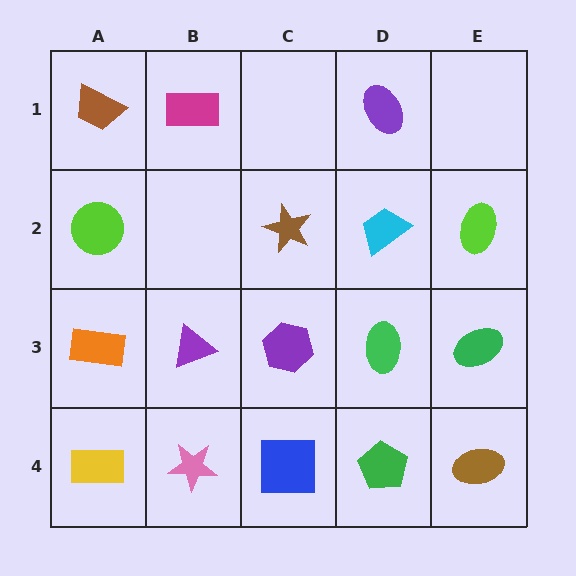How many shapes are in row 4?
5 shapes.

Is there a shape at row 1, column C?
No, that cell is empty.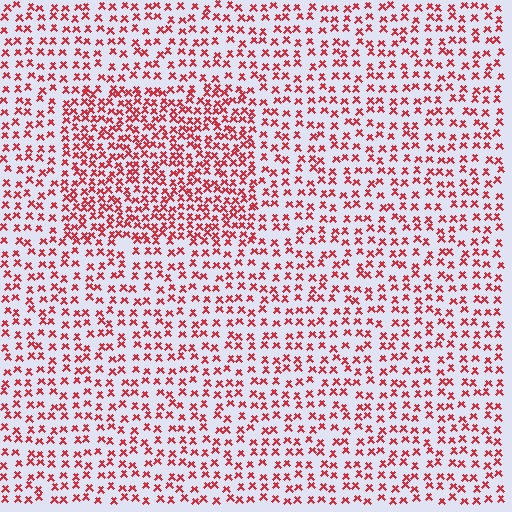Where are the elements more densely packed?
The elements are more densely packed inside the rectangle boundary.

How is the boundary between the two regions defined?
The boundary is defined by a change in element density (approximately 1.8x ratio). All elements are the same color, size, and shape.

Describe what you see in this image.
The image contains small red elements arranged at two different densities. A rectangle-shaped region is visible where the elements are more densely packed than the surrounding area.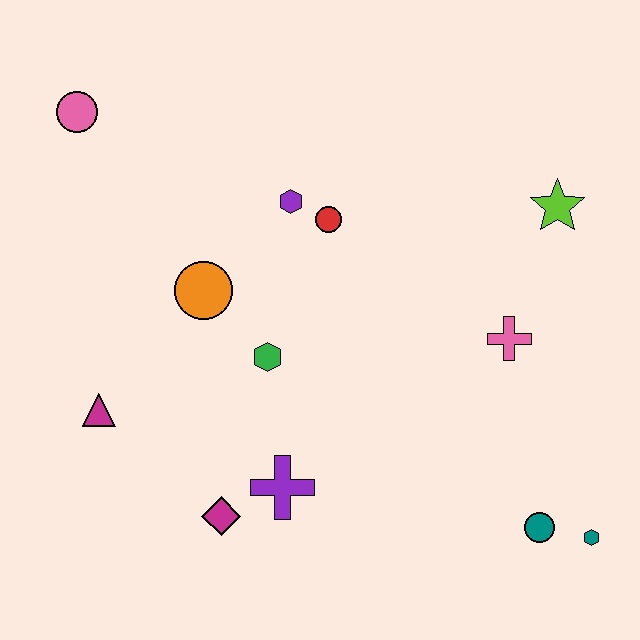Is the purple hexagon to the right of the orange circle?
Yes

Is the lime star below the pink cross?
No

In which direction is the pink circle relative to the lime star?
The pink circle is to the left of the lime star.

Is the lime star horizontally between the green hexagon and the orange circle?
No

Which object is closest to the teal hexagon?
The teal circle is closest to the teal hexagon.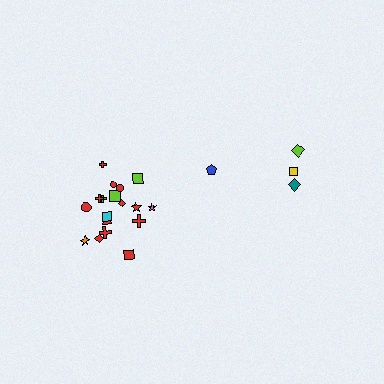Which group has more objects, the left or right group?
The left group.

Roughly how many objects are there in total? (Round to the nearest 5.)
Roughly 20 objects in total.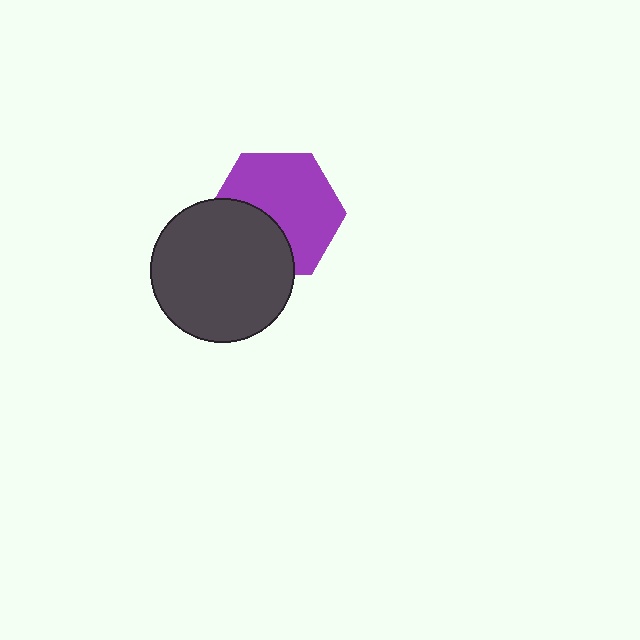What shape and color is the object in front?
The object in front is a dark gray circle.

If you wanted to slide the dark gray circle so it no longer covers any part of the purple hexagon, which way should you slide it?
Slide it toward the lower-left — that is the most direct way to separate the two shapes.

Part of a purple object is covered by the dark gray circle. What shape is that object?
It is a hexagon.